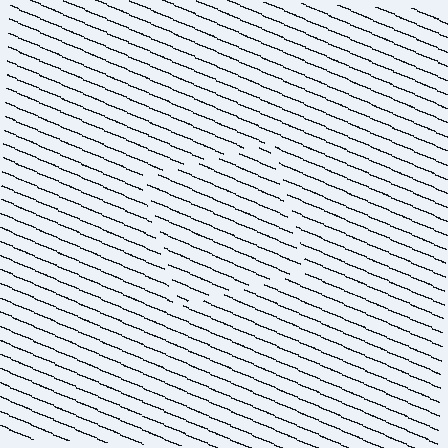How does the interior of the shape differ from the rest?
The interior of the shape contains the same grating, shifted by half a period — the contour is defined by the phase discontinuity where line-ends from the inner and outer gratings abut.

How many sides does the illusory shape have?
4 sides — the line-ends trace a square.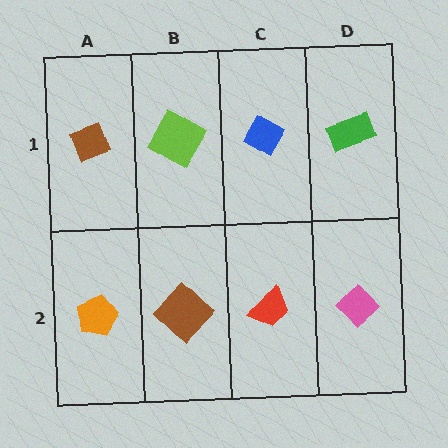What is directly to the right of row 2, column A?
A brown diamond.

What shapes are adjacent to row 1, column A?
An orange pentagon (row 2, column A), a lime diamond (row 1, column B).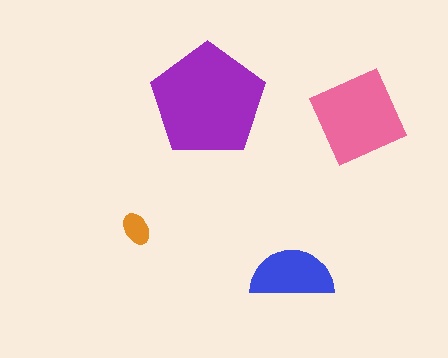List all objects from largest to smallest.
The purple pentagon, the pink square, the blue semicircle, the orange ellipse.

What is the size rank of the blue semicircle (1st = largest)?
3rd.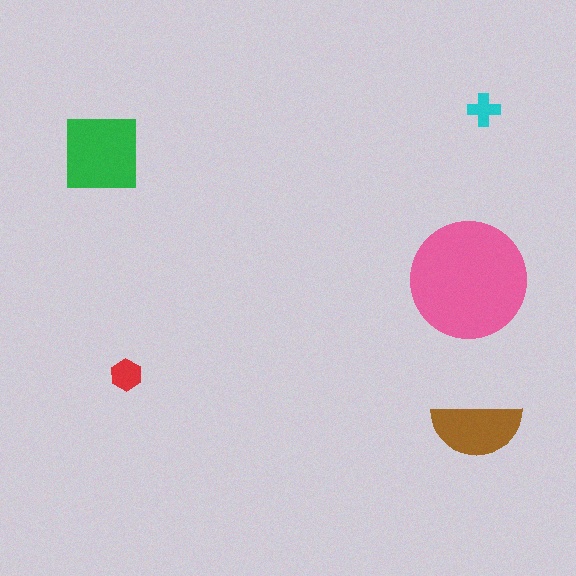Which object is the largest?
The pink circle.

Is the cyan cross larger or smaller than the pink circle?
Smaller.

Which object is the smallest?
The cyan cross.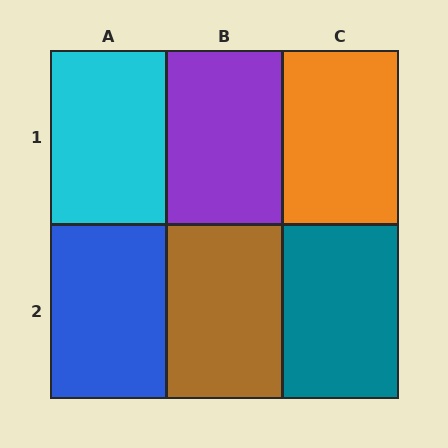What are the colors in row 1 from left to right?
Cyan, purple, orange.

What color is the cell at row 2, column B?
Brown.